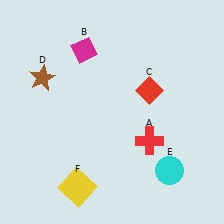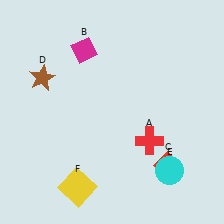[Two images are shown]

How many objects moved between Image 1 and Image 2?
1 object moved between the two images.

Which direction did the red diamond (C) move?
The red diamond (C) moved down.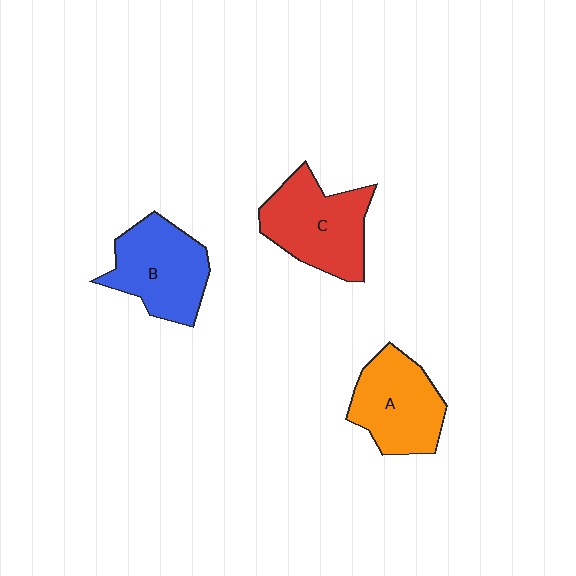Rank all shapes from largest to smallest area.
From largest to smallest: C (red), B (blue), A (orange).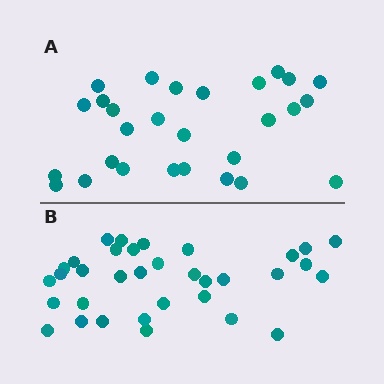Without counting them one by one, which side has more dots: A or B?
Region B (the bottom region) has more dots.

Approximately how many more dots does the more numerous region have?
Region B has about 6 more dots than region A.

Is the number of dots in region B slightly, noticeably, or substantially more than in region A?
Region B has only slightly more — the two regions are fairly close. The ratio is roughly 1.2 to 1.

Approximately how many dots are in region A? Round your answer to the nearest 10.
About 30 dots. (The exact count is 28, which rounds to 30.)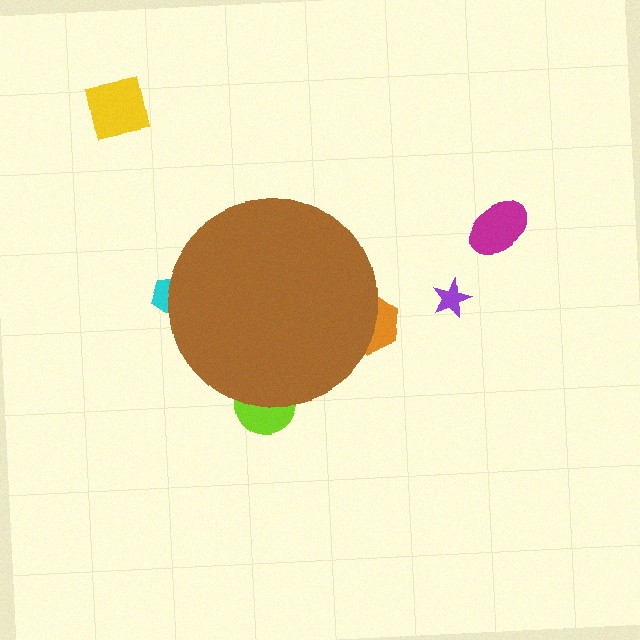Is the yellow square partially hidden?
No, the yellow square is fully visible.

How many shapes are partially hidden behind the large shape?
3 shapes are partially hidden.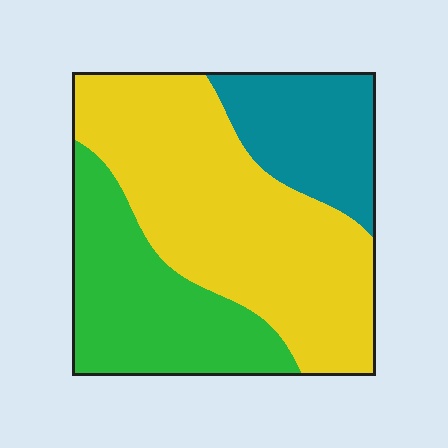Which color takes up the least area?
Teal, at roughly 20%.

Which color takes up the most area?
Yellow, at roughly 50%.